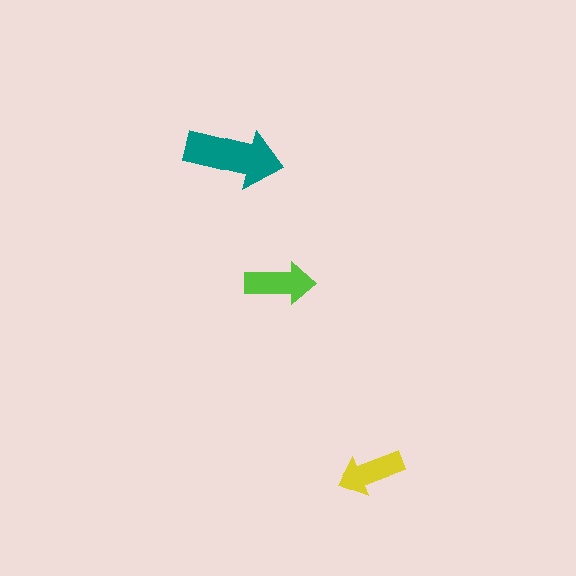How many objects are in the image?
There are 3 objects in the image.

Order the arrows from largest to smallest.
the teal one, the lime one, the yellow one.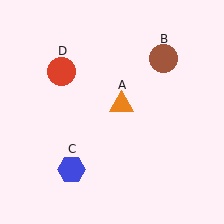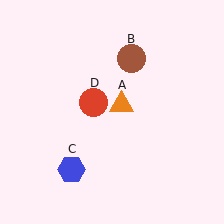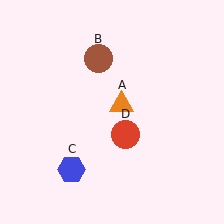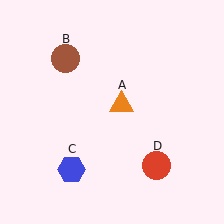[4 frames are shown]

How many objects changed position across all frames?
2 objects changed position: brown circle (object B), red circle (object D).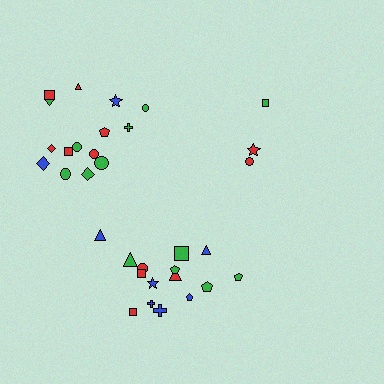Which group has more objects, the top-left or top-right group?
The top-left group.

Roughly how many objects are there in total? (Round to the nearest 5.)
Roughly 35 objects in total.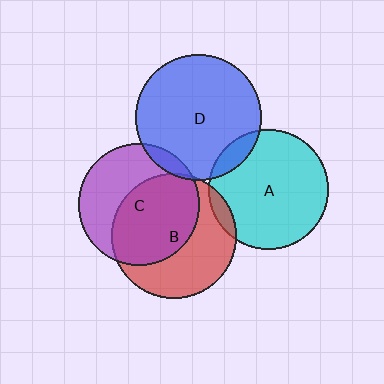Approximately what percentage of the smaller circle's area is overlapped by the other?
Approximately 55%.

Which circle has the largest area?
Circle D (blue).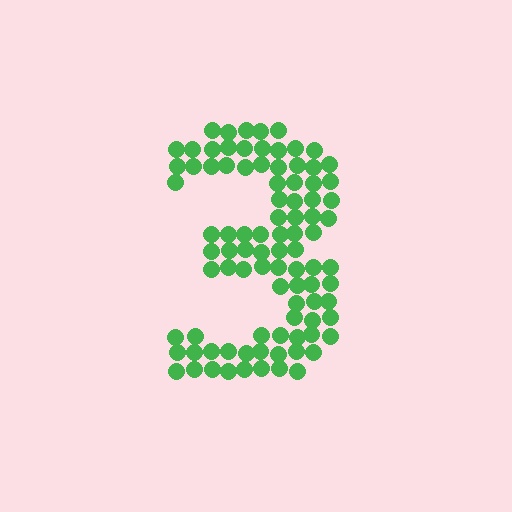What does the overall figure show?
The overall figure shows the digit 3.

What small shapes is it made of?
It is made of small circles.